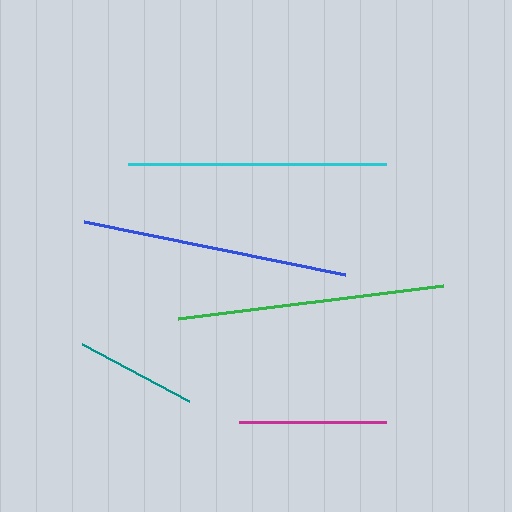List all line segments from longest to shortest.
From longest to shortest: green, blue, cyan, magenta, teal.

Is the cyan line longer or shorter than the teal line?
The cyan line is longer than the teal line.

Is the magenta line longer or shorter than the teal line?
The magenta line is longer than the teal line.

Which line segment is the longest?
The green line is the longest at approximately 267 pixels.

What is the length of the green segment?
The green segment is approximately 267 pixels long.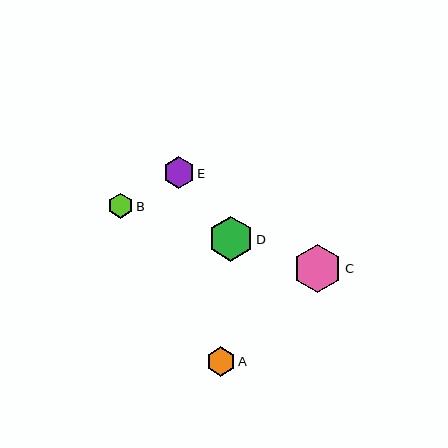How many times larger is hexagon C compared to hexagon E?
Hexagon C is approximately 1.5 times the size of hexagon E.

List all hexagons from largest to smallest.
From largest to smallest: C, D, E, A, B.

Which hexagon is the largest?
Hexagon C is the largest with a size of approximately 48 pixels.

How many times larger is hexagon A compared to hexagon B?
Hexagon A is approximately 1.2 times the size of hexagon B.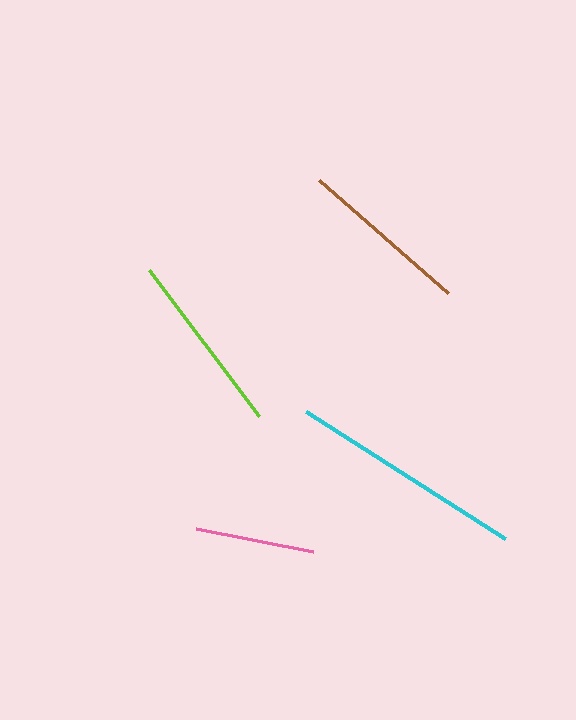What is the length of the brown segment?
The brown segment is approximately 171 pixels long.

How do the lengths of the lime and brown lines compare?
The lime and brown lines are approximately the same length.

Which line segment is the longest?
The cyan line is the longest at approximately 236 pixels.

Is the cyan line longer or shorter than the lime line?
The cyan line is longer than the lime line.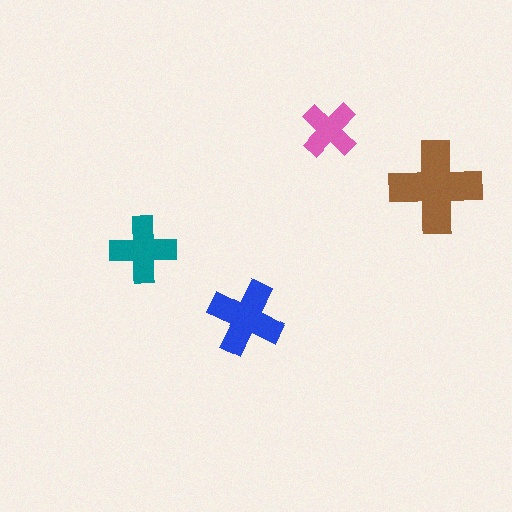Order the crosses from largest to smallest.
the brown one, the blue one, the teal one, the pink one.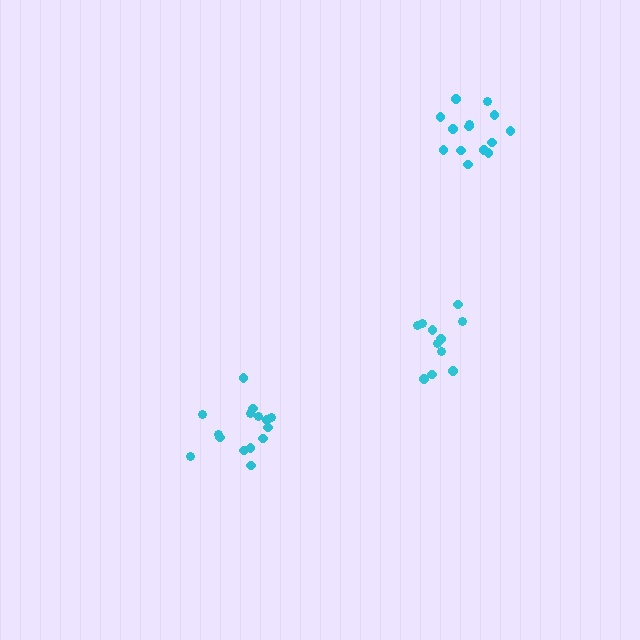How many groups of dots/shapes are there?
There are 3 groups.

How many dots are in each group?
Group 1: 15 dots, Group 2: 14 dots, Group 3: 11 dots (40 total).